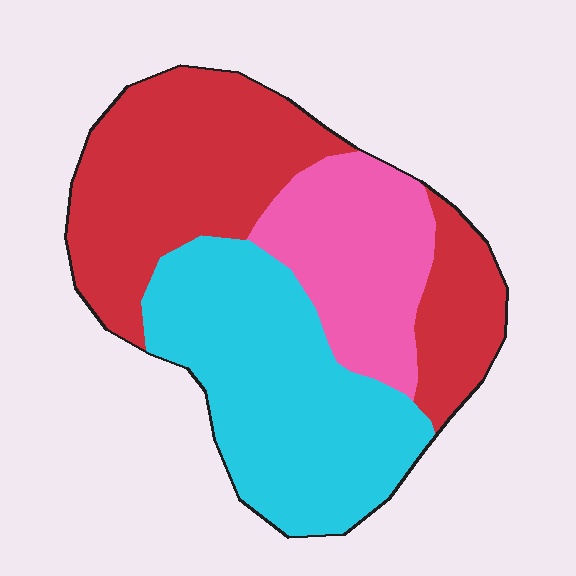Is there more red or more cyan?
Red.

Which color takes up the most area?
Red, at roughly 40%.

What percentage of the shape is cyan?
Cyan takes up about three eighths (3/8) of the shape.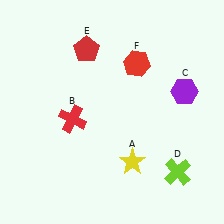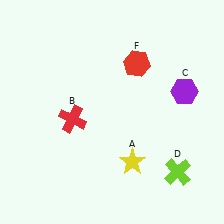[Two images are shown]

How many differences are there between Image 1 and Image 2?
There is 1 difference between the two images.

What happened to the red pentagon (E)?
The red pentagon (E) was removed in Image 2. It was in the top-left area of Image 1.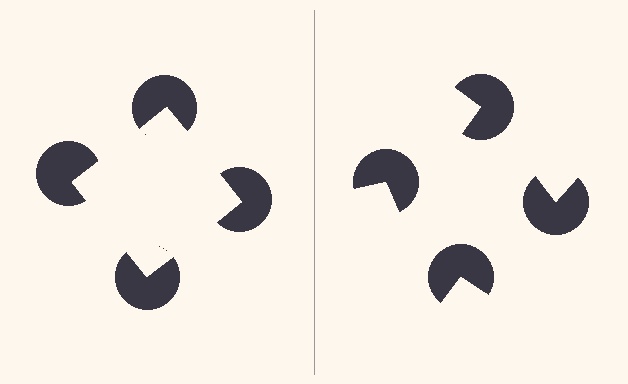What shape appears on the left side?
An illusory square.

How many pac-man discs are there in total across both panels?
8 — 4 on each side.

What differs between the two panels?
The pac-man discs are positioned identically on both sides; only the wedge orientations differ. On the left they align to a square; on the right they are misaligned.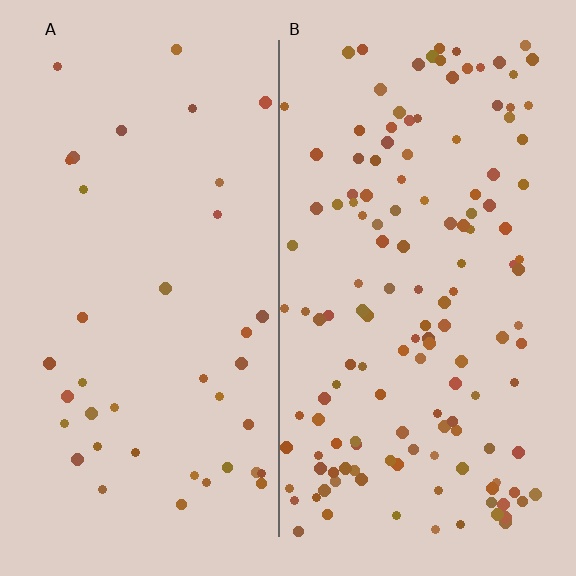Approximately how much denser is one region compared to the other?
Approximately 3.6× — region B over region A.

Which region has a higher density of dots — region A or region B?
B (the right).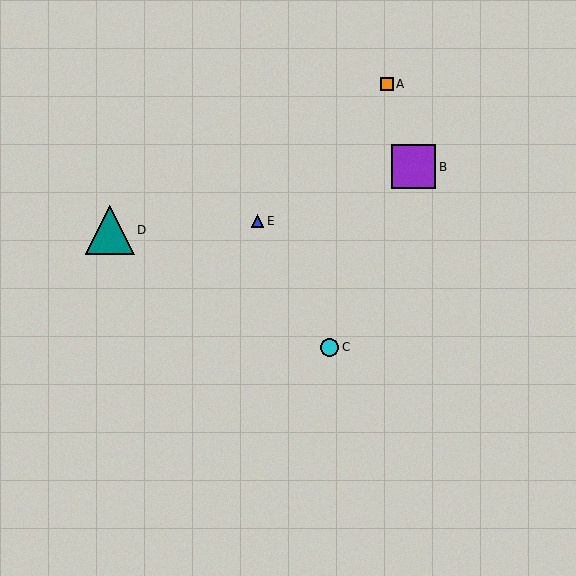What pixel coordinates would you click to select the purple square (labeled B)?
Click at (413, 167) to select the purple square B.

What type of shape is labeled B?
Shape B is a purple square.